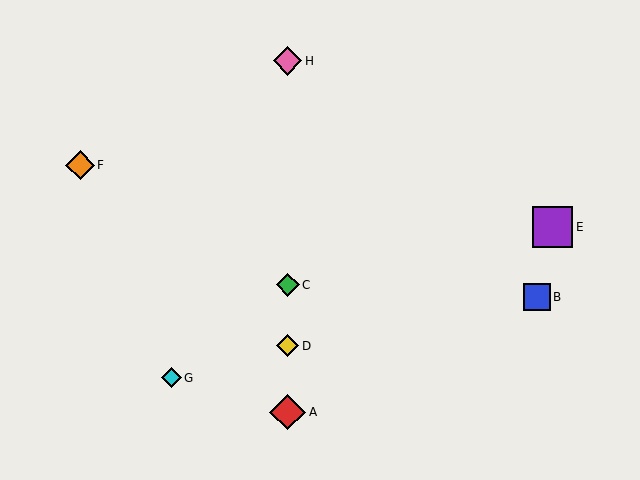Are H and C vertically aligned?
Yes, both are at x≈288.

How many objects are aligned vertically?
4 objects (A, C, D, H) are aligned vertically.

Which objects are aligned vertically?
Objects A, C, D, H are aligned vertically.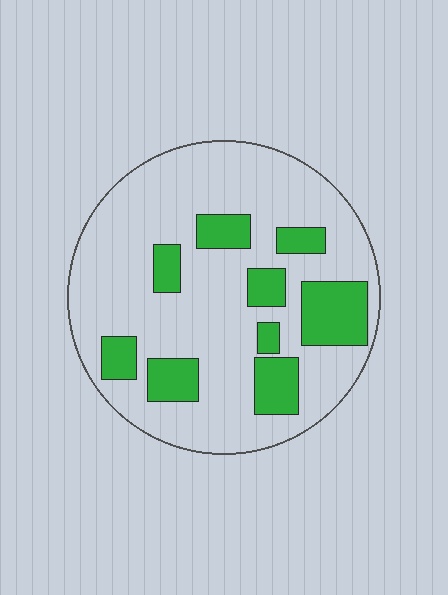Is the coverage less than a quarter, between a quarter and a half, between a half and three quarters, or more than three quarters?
Less than a quarter.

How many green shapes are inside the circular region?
9.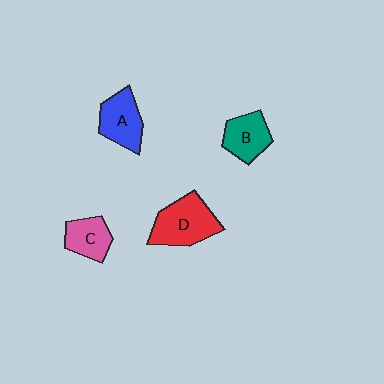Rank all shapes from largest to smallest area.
From largest to smallest: D (red), A (blue), B (teal), C (pink).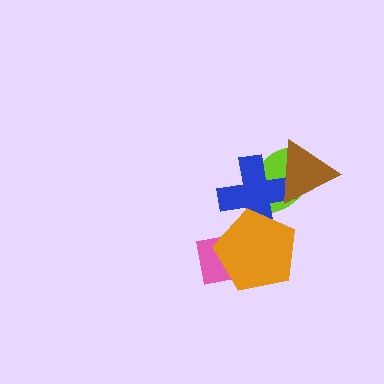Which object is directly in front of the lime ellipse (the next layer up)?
The blue cross is directly in front of the lime ellipse.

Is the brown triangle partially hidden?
No, no other shape covers it.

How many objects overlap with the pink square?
1 object overlaps with the pink square.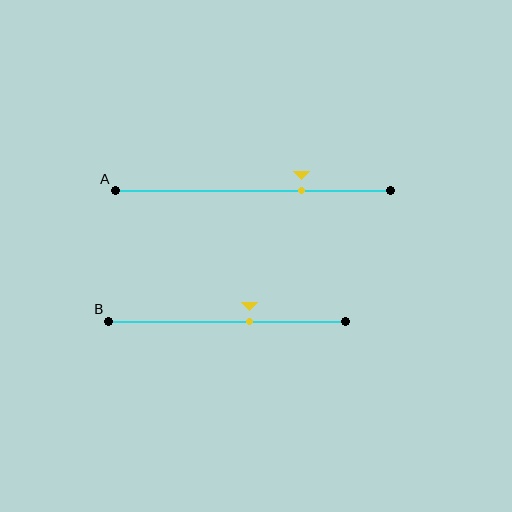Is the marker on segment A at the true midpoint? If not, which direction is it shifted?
No, the marker on segment A is shifted to the right by about 18% of the segment length.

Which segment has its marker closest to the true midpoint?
Segment B has its marker closest to the true midpoint.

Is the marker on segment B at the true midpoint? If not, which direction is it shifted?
No, the marker on segment B is shifted to the right by about 10% of the segment length.